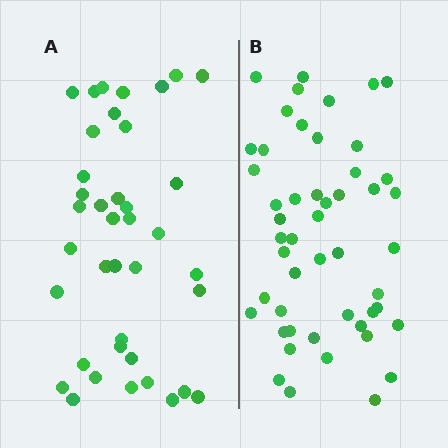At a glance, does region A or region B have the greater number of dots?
Region B (the right region) has more dots.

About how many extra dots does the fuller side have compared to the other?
Region B has roughly 12 or so more dots than region A.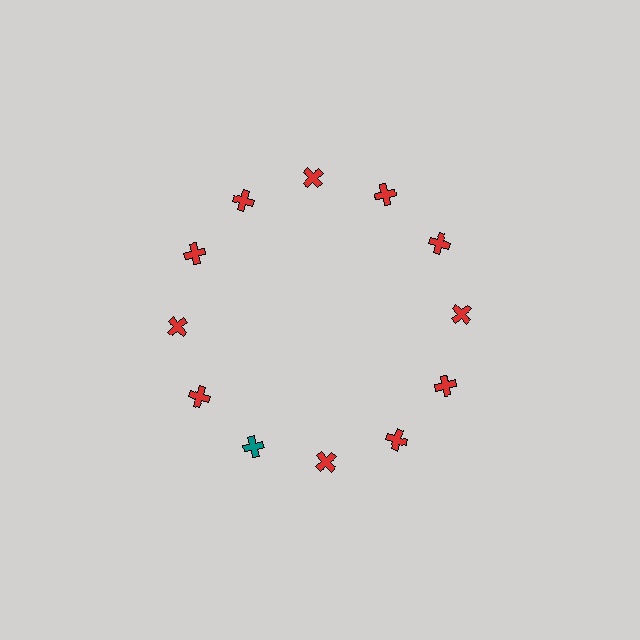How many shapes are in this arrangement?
There are 12 shapes arranged in a ring pattern.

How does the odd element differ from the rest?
It has a different color: teal instead of red.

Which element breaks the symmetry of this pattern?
The teal cross at roughly the 7 o'clock position breaks the symmetry. All other shapes are red crosses.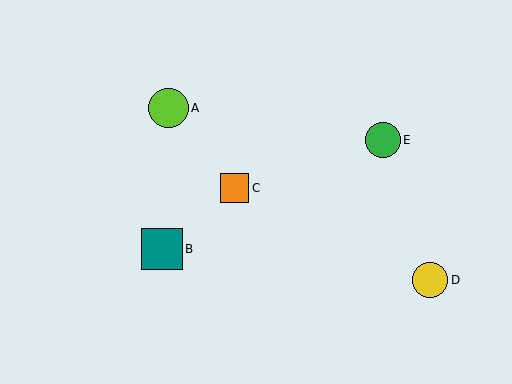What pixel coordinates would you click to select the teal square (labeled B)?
Click at (162, 249) to select the teal square B.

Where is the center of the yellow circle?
The center of the yellow circle is at (430, 280).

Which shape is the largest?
The teal square (labeled B) is the largest.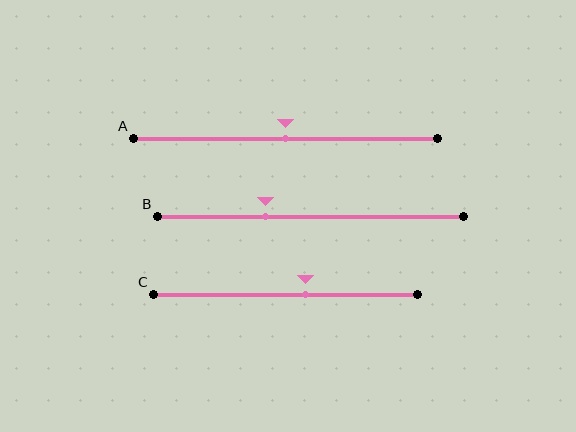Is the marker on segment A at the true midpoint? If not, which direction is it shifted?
Yes, the marker on segment A is at the true midpoint.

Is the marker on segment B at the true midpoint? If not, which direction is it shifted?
No, the marker on segment B is shifted to the left by about 14% of the segment length.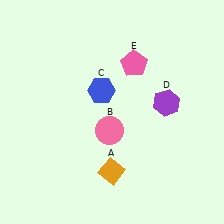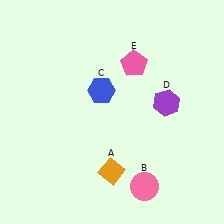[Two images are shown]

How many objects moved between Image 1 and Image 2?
1 object moved between the two images.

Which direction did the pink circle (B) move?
The pink circle (B) moved down.